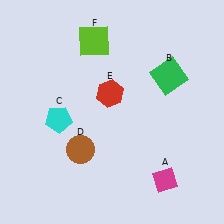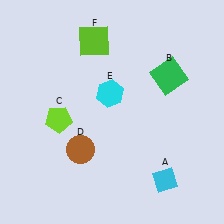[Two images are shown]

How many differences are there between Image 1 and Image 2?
There are 3 differences between the two images.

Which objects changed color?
A changed from magenta to cyan. C changed from cyan to lime. E changed from red to cyan.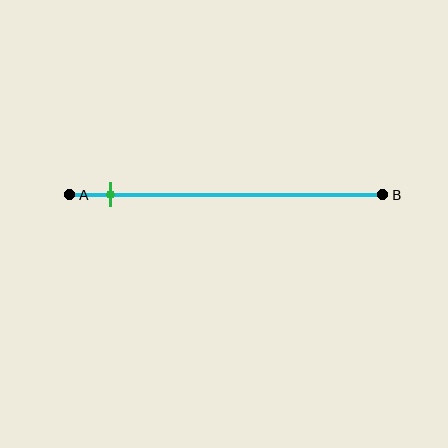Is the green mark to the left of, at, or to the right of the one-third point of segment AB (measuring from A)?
The green mark is to the left of the one-third point of segment AB.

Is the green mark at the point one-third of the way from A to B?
No, the mark is at about 15% from A, not at the 33% one-third point.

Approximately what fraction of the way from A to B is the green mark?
The green mark is approximately 15% of the way from A to B.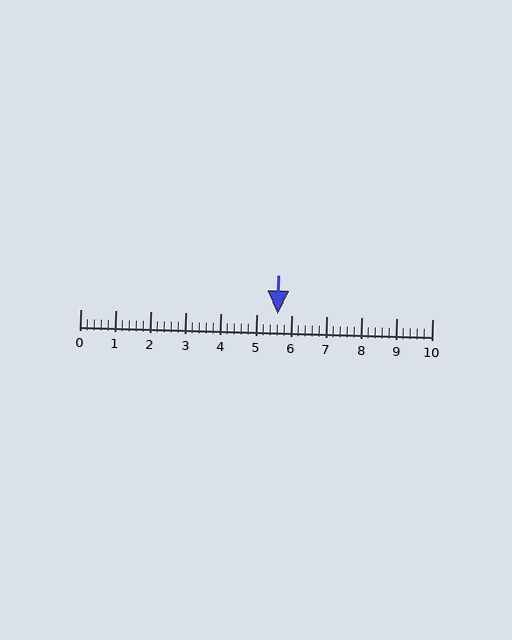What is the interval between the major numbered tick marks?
The major tick marks are spaced 1 units apart.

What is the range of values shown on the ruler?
The ruler shows values from 0 to 10.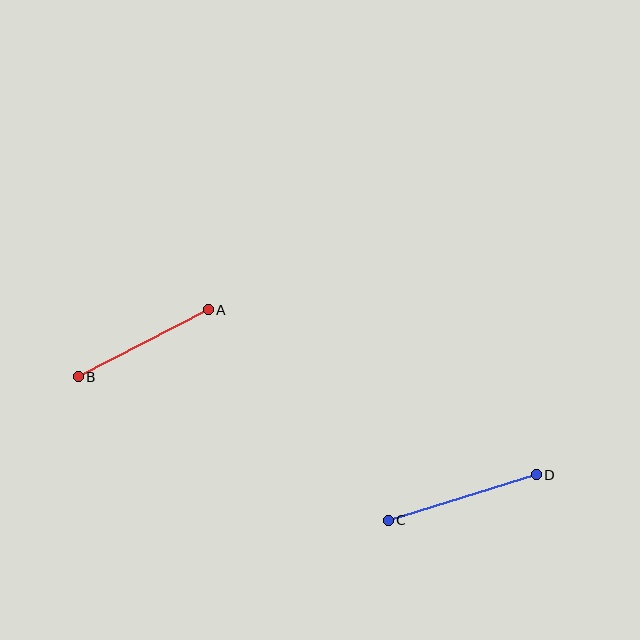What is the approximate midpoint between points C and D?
The midpoint is at approximately (462, 497) pixels.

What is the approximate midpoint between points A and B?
The midpoint is at approximately (143, 343) pixels.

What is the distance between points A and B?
The distance is approximately 146 pixels.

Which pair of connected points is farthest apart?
Points C and D are farthest apart.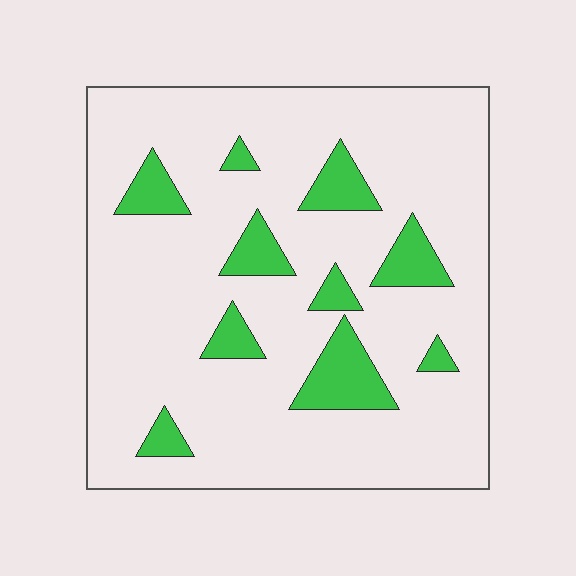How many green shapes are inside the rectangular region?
10.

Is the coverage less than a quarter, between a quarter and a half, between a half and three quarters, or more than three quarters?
Less than a quarter.